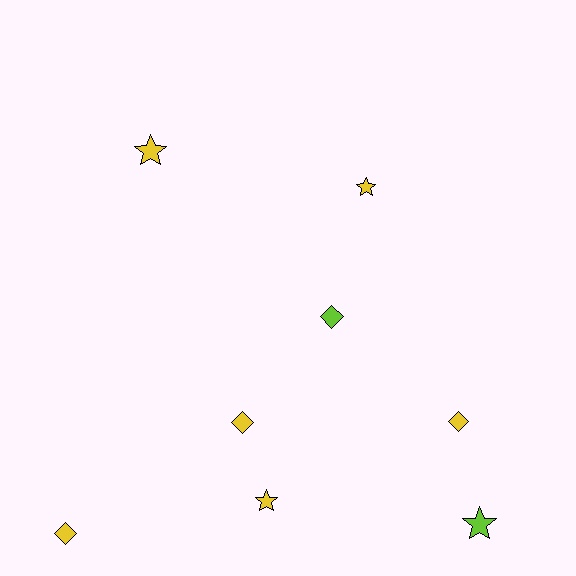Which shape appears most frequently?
Star, with 4 objects.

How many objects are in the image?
There are 8 objects.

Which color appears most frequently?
Yellow, with 6 objects.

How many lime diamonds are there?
There is 1 lime diamond.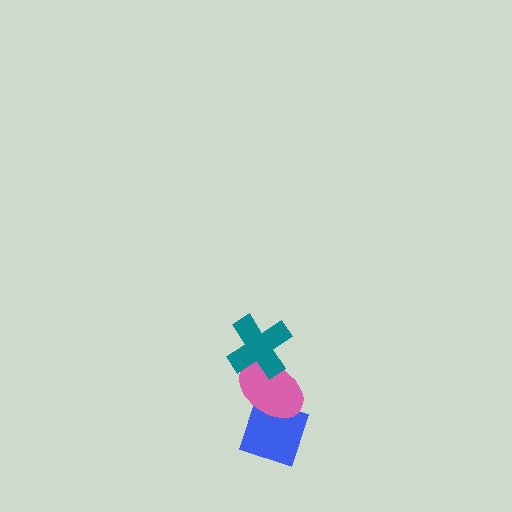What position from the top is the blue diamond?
The blue diamond is 3rd from the top.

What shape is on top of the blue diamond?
The pink ellipse is on top of the blue diamond.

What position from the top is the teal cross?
The teal cross is 1st from the top.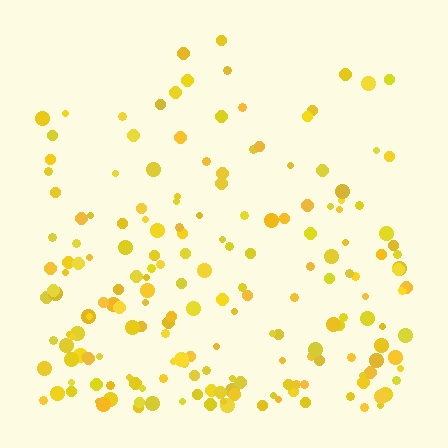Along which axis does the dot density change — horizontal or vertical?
Vertical.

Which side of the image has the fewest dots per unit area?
The top.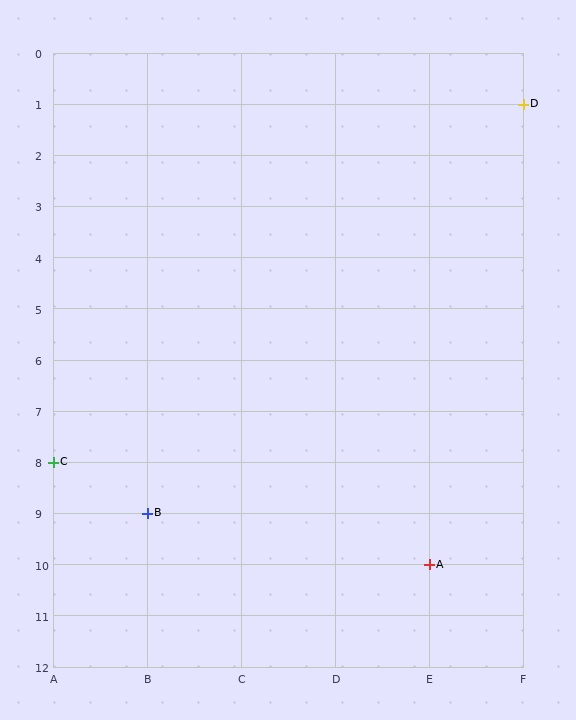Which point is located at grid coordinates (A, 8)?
Point C is at (A, 8).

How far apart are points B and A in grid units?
Points B and A are 3 columns and 1 row apart (about 3.2 grid units diagonally).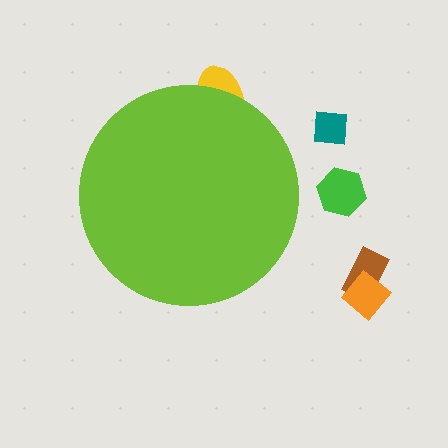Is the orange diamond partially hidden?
No, the orange diamond is fully visible.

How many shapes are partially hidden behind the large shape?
1 shape is partially hidden.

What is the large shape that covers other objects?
A lime circle.